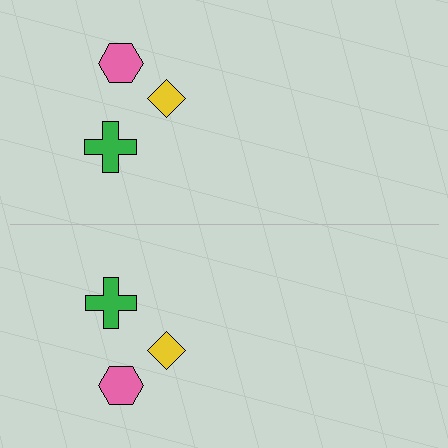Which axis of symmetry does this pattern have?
The pattern has a horizontal axis of symmetry running through the center of the image.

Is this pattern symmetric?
Yes, this pattern has bilateral (reflection) symmetry.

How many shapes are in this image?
There are 6 shapes in this image.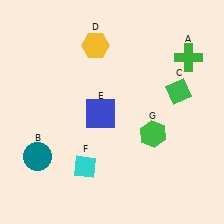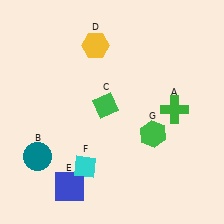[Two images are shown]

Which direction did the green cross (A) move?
The green cross (A) moved down.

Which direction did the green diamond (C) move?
The green diamond (C) moved left.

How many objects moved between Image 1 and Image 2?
3 objects moved between the two images.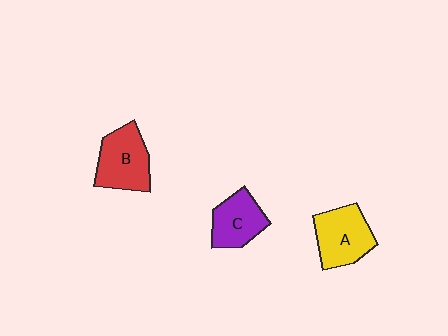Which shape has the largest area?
Shape B (red).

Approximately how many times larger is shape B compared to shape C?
Approximately 1.2 times.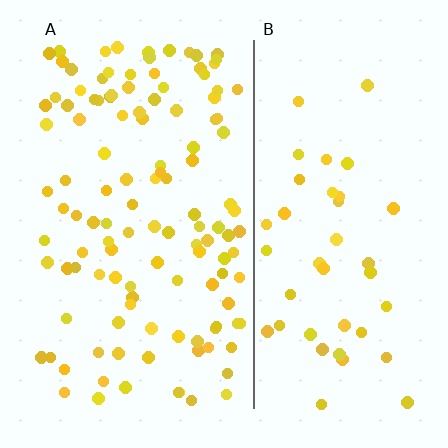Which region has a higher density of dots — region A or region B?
A (the left).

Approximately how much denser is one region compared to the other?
Approximately 2.8× — region A over region B.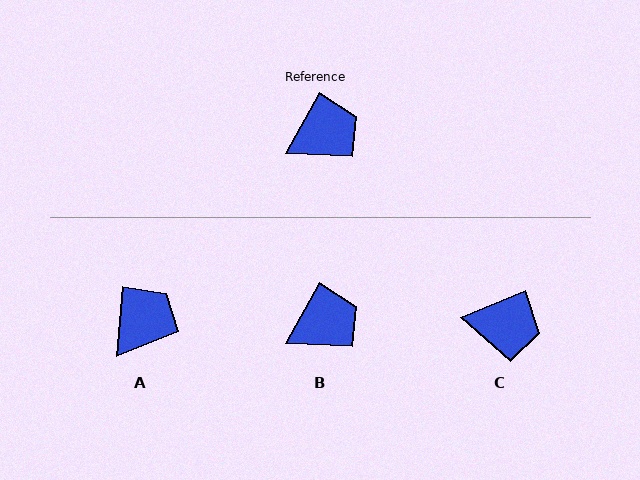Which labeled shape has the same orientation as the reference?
B.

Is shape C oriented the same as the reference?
No, it is off by about 38 degrees.